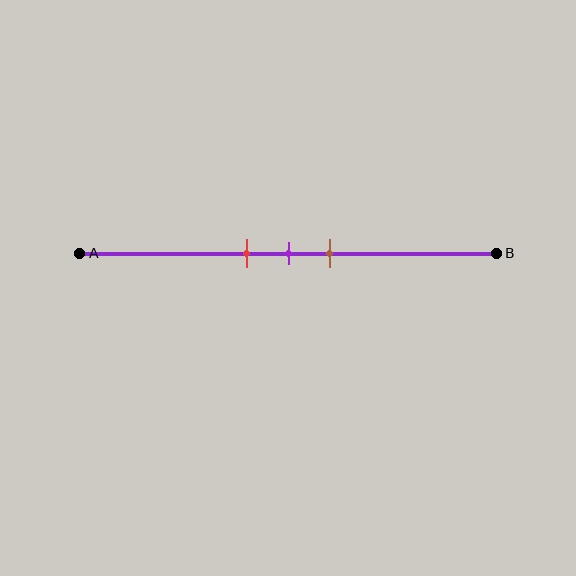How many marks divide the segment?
There are 3 marks dividing the segment.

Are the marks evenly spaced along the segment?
Yes, the marks are approximately evenly spaced.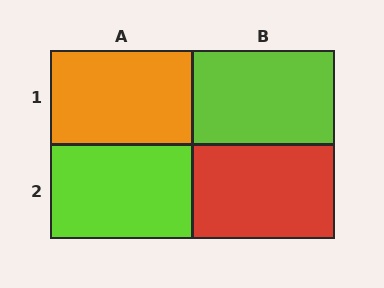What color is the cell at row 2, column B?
Red.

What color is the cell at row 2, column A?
Lime.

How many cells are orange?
1 cell is orange.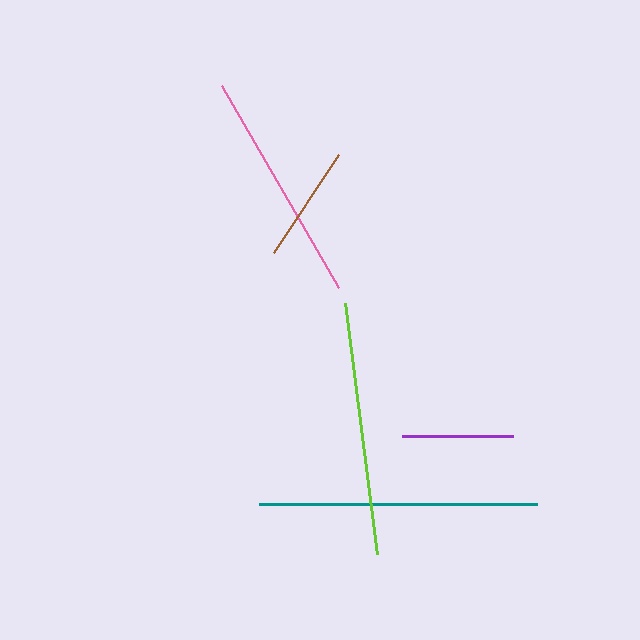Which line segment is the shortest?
The purple line is the shortest at approximately 112 pixels.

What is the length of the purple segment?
The purple segment is approximately 112 pixels long.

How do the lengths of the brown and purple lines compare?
The brown and purple lines are approximately the same length.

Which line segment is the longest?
The teal line is the longest at approximately 278 pixels.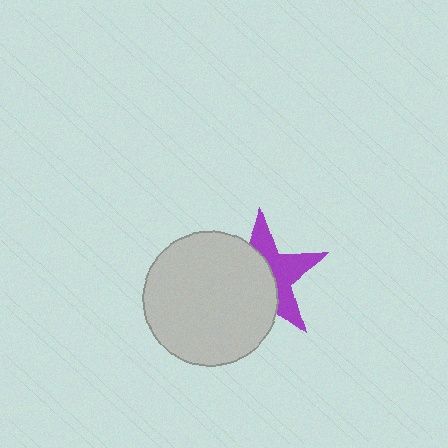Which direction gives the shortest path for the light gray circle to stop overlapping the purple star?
Moving left gives the shortest separation.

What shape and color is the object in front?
The object in front is a light gray circle.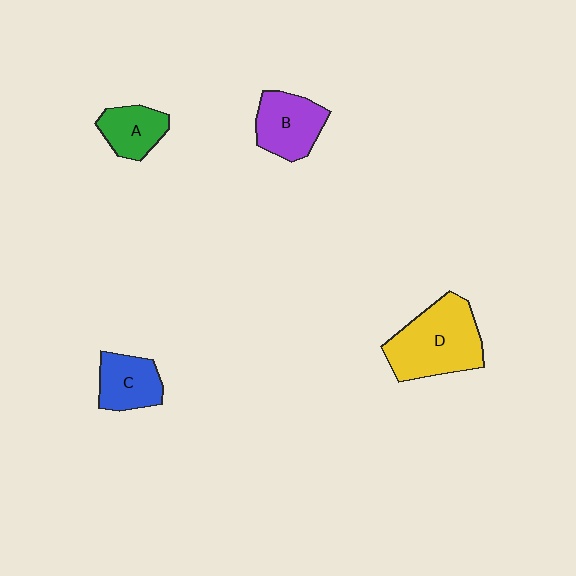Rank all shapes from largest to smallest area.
From largest to smallest: D (yellow), B (purple), C (blue), A (green).